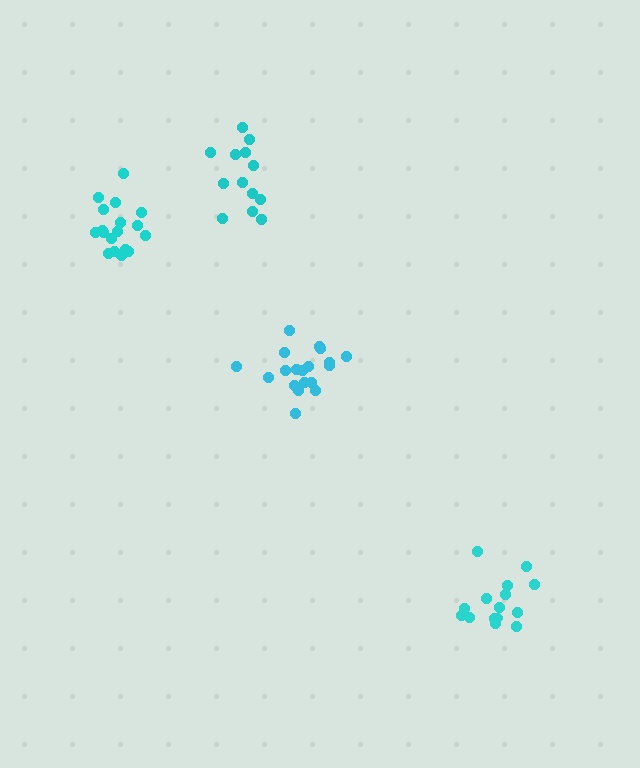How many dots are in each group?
Group 1: 18 dots, Group 2: 15 dots, Group 3: 19 dots, Group 4: 13 dots (65 total).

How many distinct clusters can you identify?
There are 4 distinct clusters.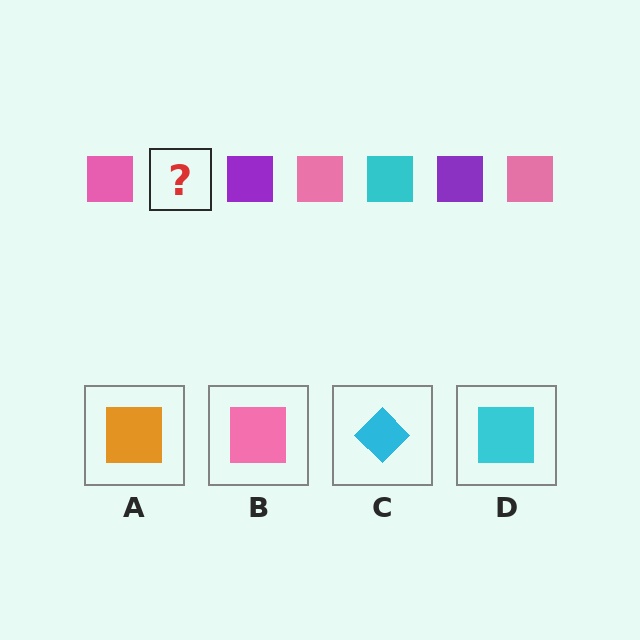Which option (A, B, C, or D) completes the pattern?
D.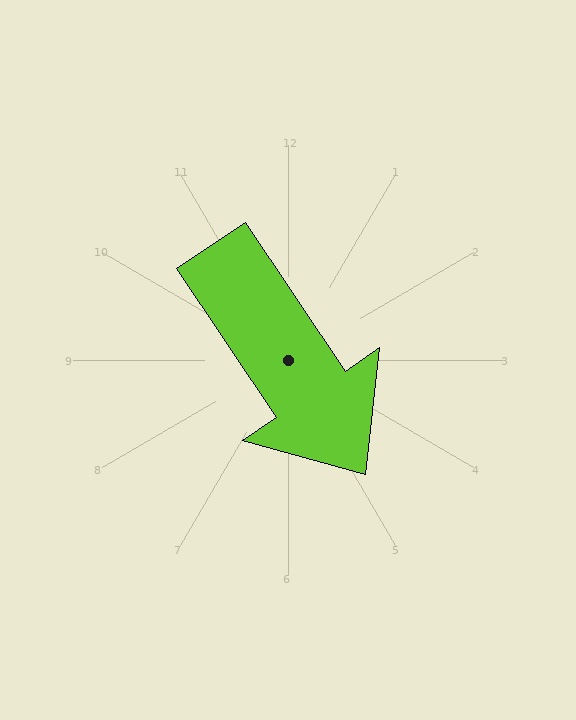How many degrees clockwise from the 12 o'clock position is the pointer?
Approximately 146 degrees.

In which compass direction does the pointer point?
Southeast.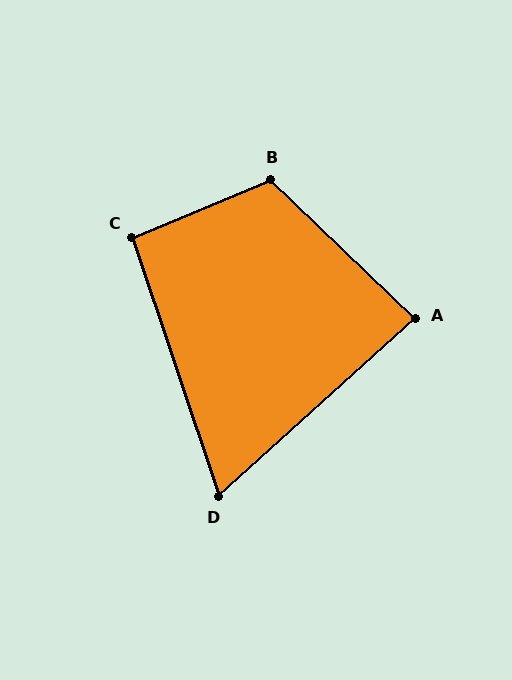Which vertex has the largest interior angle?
B, at approximately 113 degrees.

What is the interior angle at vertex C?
Approximately 94 degrees (approximately right).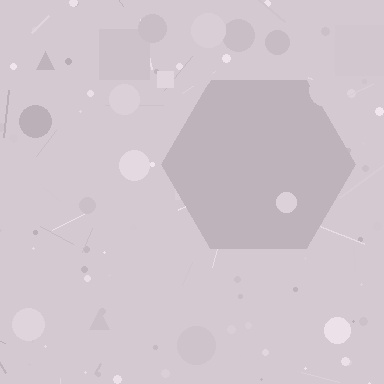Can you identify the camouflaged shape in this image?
The camouflaged shape is a hexagon.